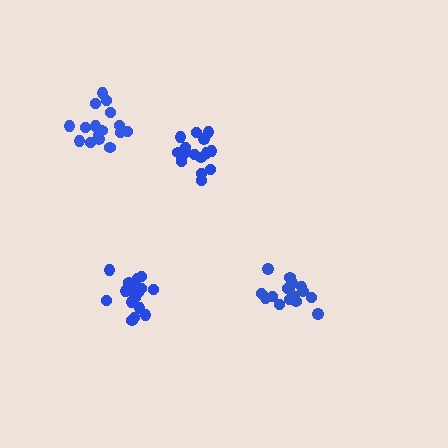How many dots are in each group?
Group 1: 16 dots, Group 2: 16 dots, Group 3: 16 dots, Group 4: 18 dots (66 total).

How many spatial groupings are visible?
There are 4 spatial groupings.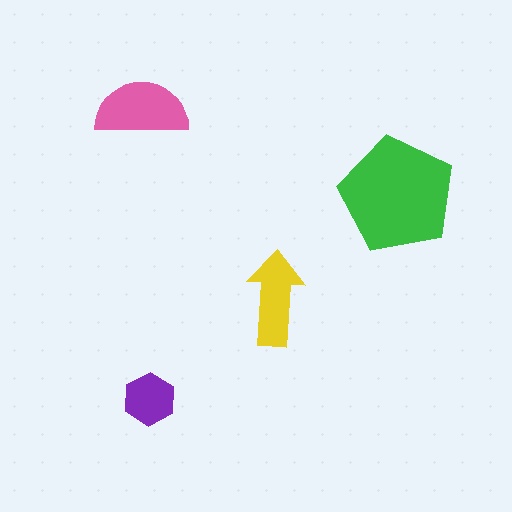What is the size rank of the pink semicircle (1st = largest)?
2nd.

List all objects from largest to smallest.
The green pentagon, the pink semicircle, the yellow arrow, the purple hexagon.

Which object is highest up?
The pink semicircle is topmost.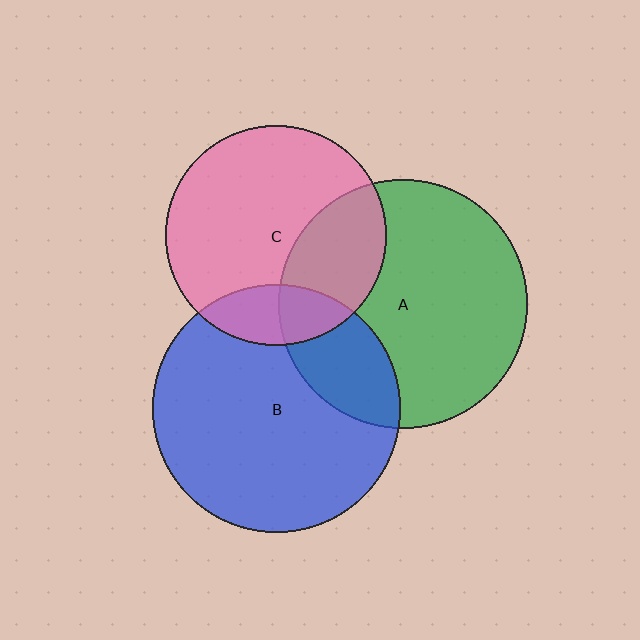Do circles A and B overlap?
Yes.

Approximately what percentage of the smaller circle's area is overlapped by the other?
Approximately 25%.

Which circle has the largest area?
Circle A (green).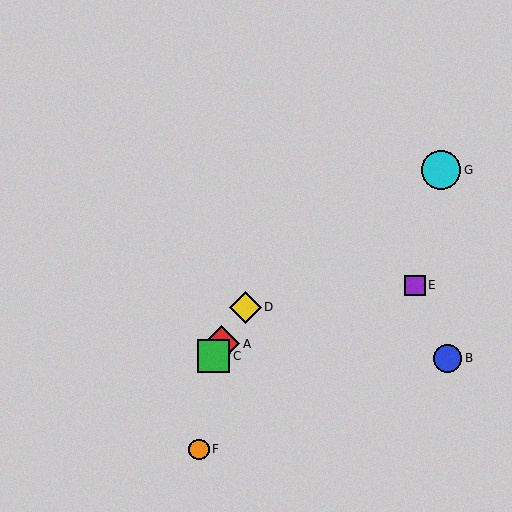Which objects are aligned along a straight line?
Objects A, C, D are aligned along a straight line.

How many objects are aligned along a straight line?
3 objects (A, C, D) are aligned along a straight line.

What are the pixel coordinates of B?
Object B is at (448, 358).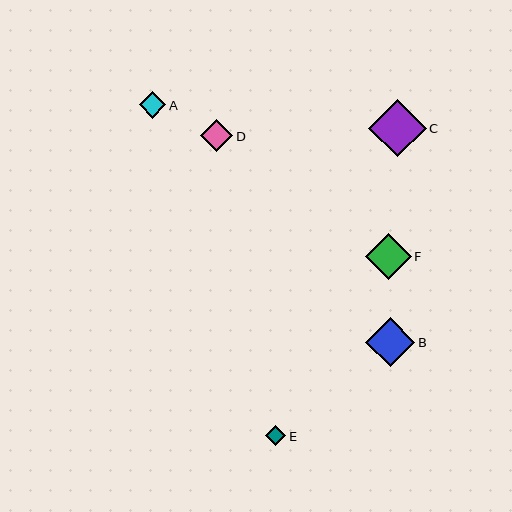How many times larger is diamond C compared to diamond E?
Diamond C is approximately 2.8 times the size of diamond E.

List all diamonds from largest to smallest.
From largest to smallest: C, B, F, D, A, E.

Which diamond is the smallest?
Diamond E is the smallest with a size of approximately 21 pixels.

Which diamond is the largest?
Diamond C is the largest with a size of approximately 58 pixels.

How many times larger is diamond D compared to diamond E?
Diamond D is approximately 1.6 times the size of diamond E.